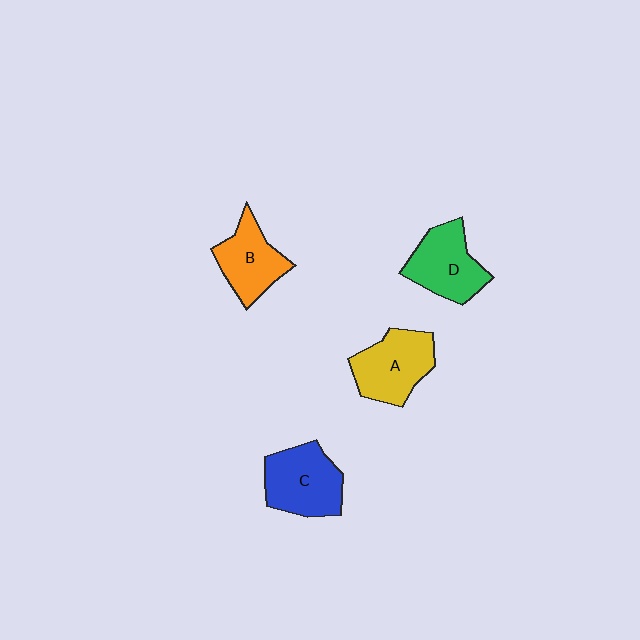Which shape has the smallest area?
Shape B (orange).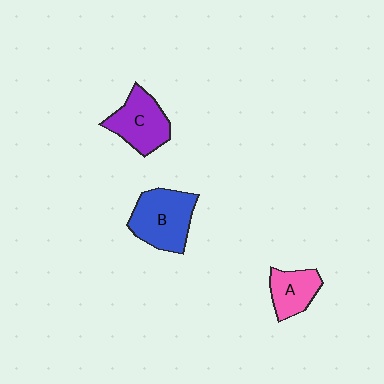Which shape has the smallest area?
Shape A (pink).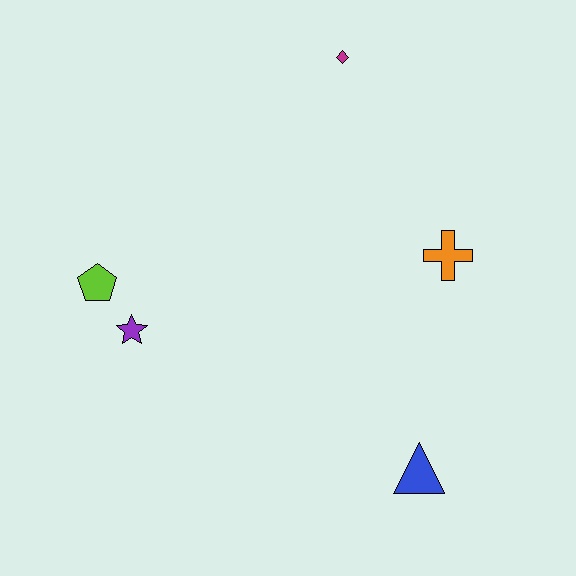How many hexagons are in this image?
There are no hexagons.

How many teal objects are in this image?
There are no teal objects.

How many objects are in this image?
There are 5 objects.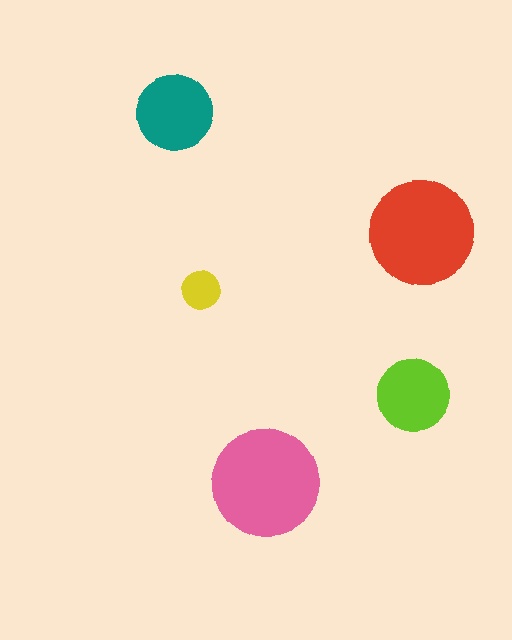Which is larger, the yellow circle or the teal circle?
The teal one.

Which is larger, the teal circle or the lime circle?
The teal one.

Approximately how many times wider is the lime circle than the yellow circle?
About 2 times wider.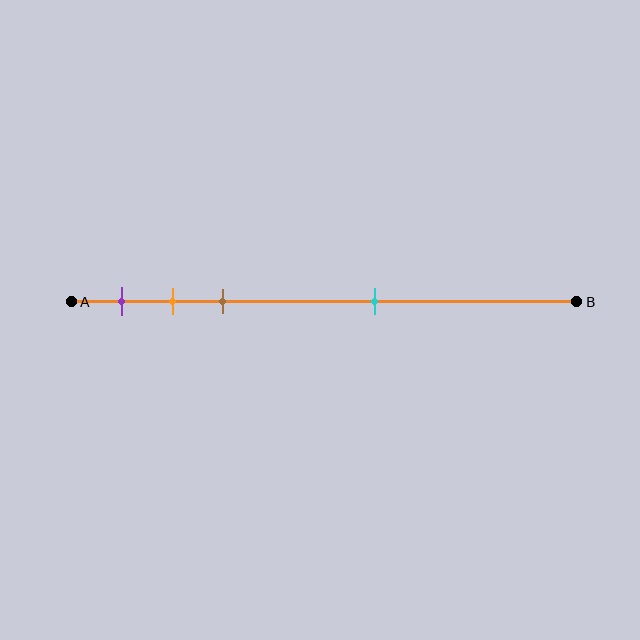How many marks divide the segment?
There are 4 marks dividing the segment.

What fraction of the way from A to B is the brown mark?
The brown mark is approximately 30% (0.3) of the way from A to B.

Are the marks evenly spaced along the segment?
No, the marks are not evenly spaced.